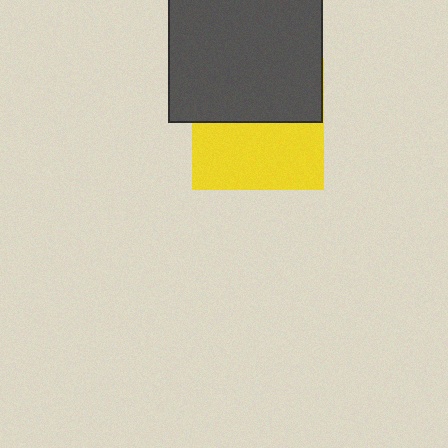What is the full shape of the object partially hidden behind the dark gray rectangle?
The partially hidden object is a yellow square.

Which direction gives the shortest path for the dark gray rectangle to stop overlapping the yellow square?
Moving up gives the shortest separation.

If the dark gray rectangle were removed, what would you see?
You would see the complete yellow square.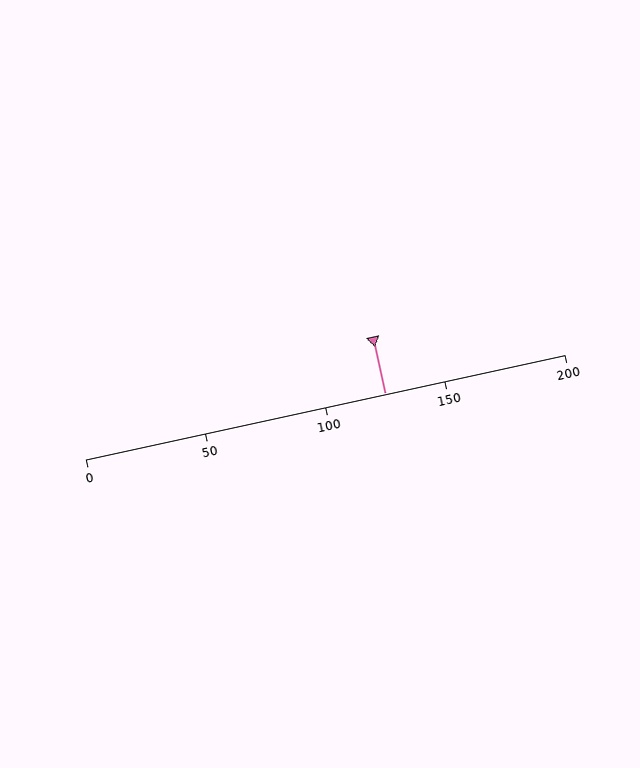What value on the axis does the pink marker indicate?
The marker indicates approximately 125.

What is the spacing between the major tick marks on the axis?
The major ticks are spaced 50 apart.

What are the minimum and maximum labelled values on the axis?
The axis runs from 0 to 200.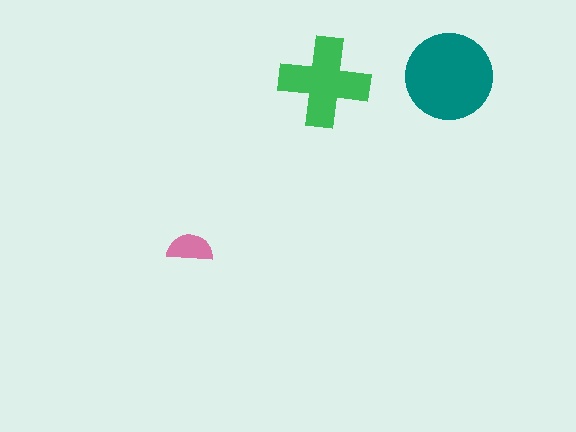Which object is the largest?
The teal circle.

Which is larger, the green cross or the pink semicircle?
The green cross.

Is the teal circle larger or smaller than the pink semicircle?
Larger.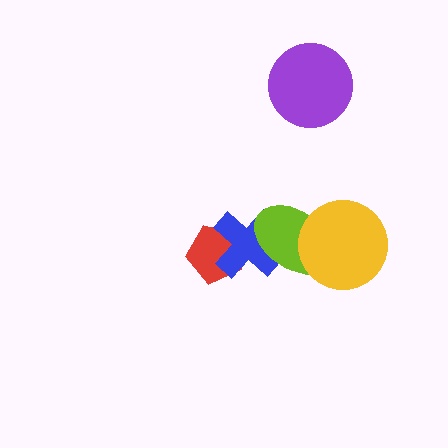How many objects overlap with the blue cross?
2 objects overlap with the blue cross.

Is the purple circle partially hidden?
No, no other shape covers it.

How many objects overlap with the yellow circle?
1 object overlaps with the yellow circle.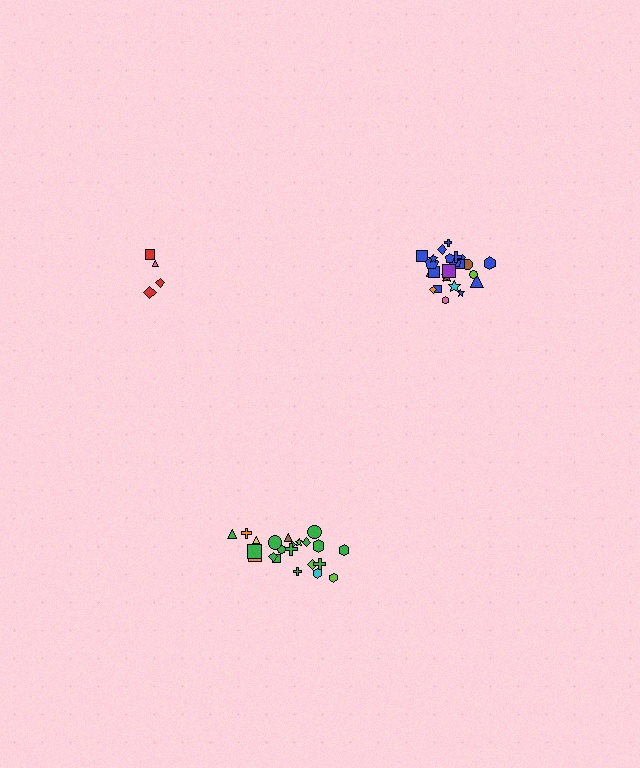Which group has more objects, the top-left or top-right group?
The top-right group.